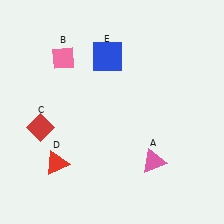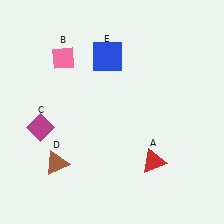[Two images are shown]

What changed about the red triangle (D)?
In Image 1, D is red. In Image 2, it changed to brown.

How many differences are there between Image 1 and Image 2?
There are 3 differences between the two images.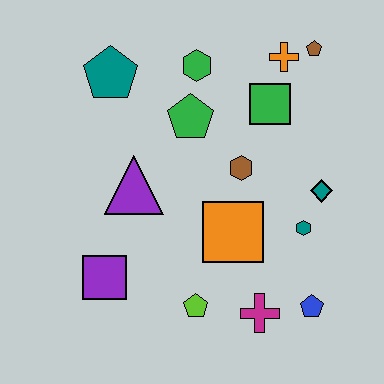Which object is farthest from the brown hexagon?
The purple square is farthest from the brown hexagon.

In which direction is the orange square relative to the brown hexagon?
The orange square is below the brown hexagon.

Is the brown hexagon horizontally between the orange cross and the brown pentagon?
No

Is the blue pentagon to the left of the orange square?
No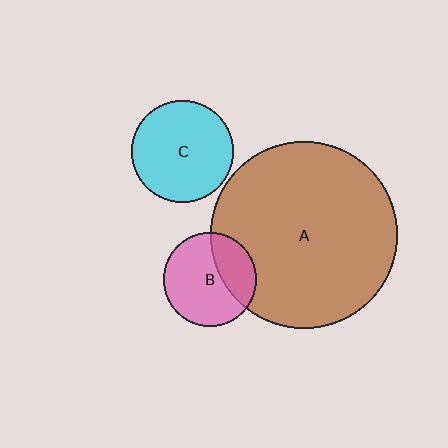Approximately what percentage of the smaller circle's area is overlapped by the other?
Approximately 30%.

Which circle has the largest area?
Circle A (brown).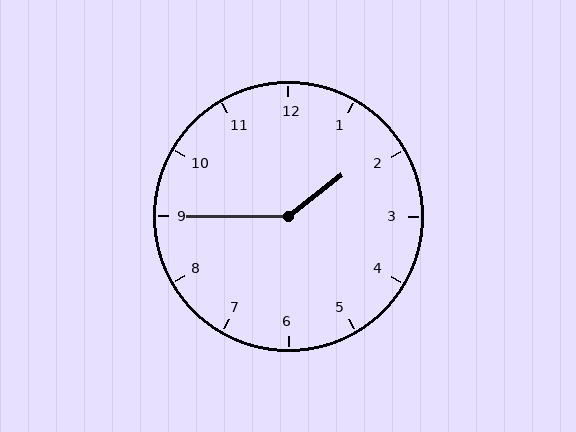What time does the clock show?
1:45.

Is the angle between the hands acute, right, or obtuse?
It is obtuse.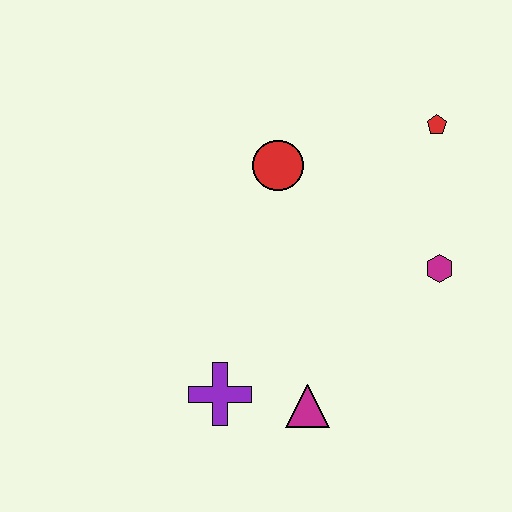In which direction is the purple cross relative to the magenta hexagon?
The purple cross is to the left of the magenta hexagon.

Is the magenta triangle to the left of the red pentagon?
Yes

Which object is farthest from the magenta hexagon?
The purple cross is farthest from the magenta hexagon.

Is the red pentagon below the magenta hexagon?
No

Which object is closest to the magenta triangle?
The purple cross is closest to the magenta triangle.